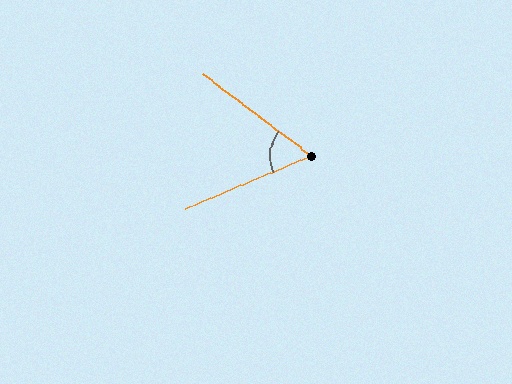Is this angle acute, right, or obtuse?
It is acute.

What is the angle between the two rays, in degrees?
Approximately 59 degrees.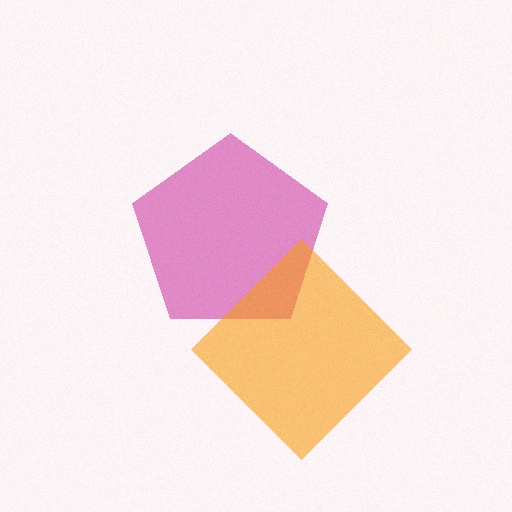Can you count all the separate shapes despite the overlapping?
Yes, there are 2 separate shapes.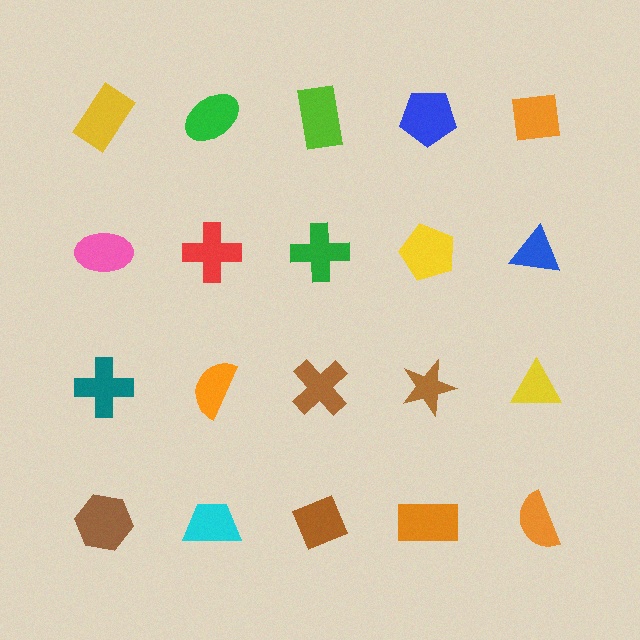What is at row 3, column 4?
A brown star.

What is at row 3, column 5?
A yellow triangle.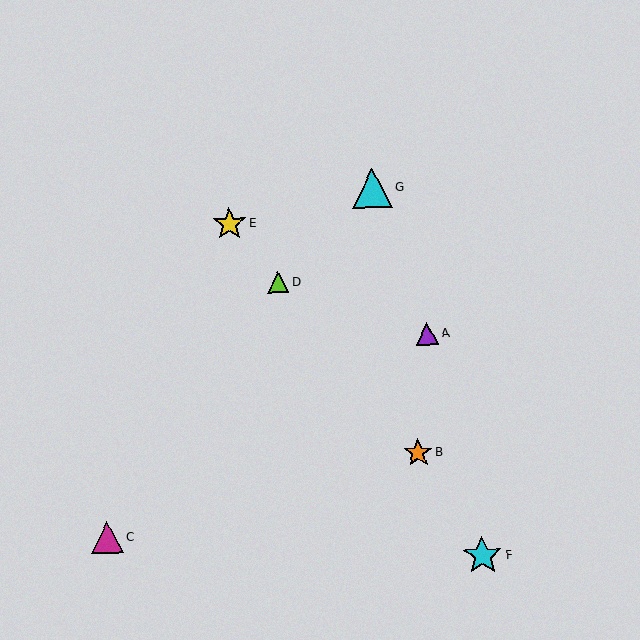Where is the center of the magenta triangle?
The center of the magenta triangle is at (107, 538).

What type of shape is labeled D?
Shape D is a lime triangle.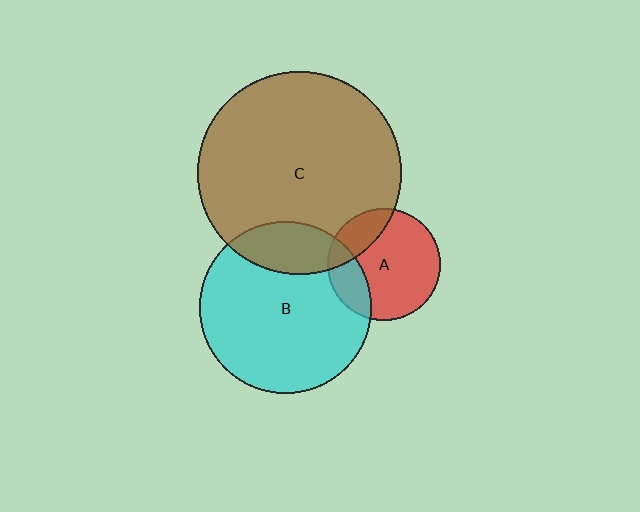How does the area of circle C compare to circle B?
Approximately 1.4 times.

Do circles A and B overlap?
Yes.